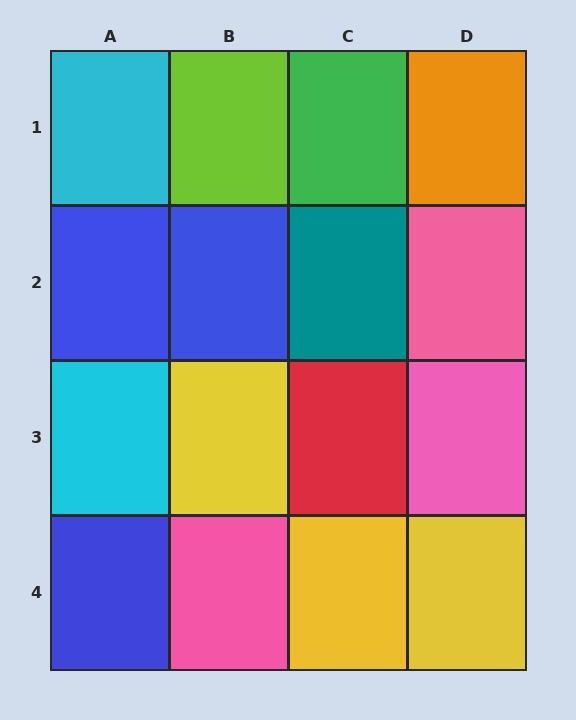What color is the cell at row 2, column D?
Pink.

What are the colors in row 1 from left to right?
Cyan, lime, green, orange.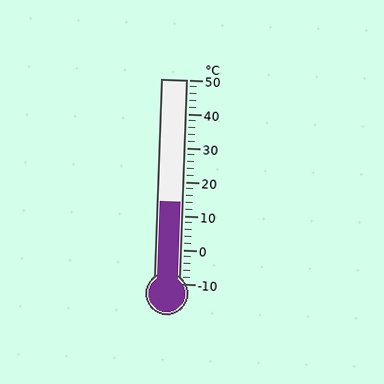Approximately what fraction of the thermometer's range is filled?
The thermometer is filled to approximately 40% of its range.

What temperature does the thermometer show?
The thermometer shows approximately 14°C.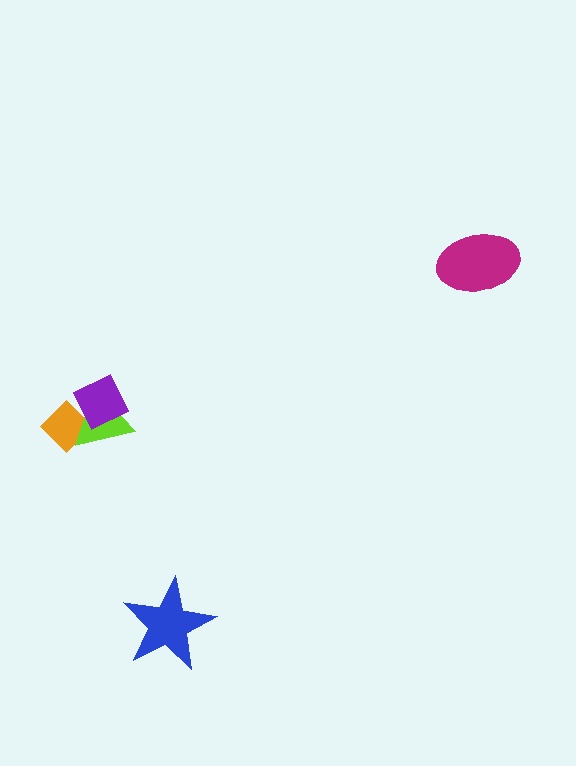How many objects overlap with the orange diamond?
2 objects overlap with the orange diamond.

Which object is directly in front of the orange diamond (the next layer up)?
The lime triangle is directly in front of the orange diamond.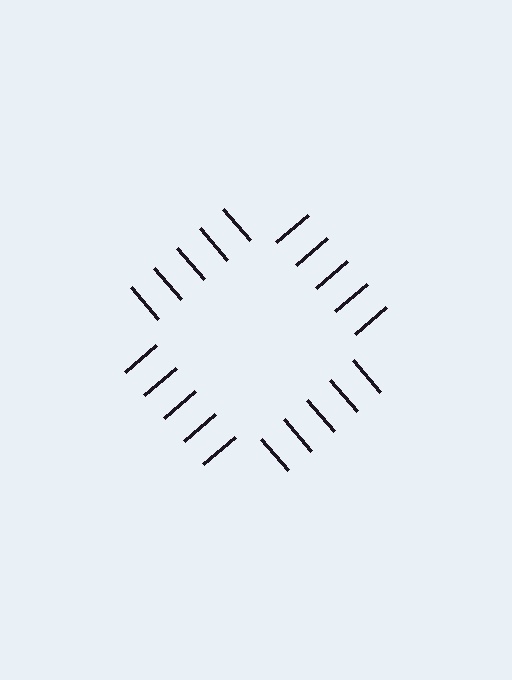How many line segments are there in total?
20 — 5 along each of the 4 edges.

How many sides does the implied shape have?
4 sides — the line-ends trace a square.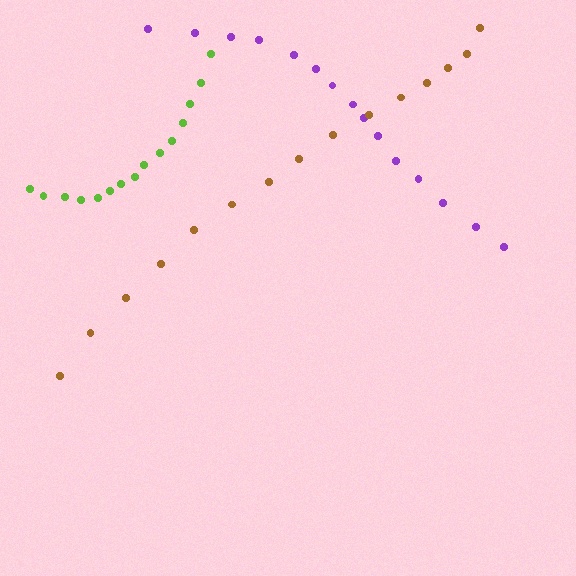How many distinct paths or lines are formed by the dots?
There are 3 distinct paths.